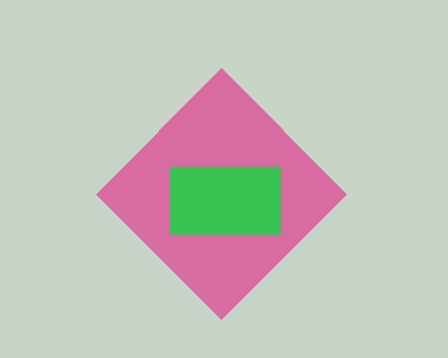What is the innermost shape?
The green rectangle.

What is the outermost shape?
The pink diamond.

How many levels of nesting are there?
2.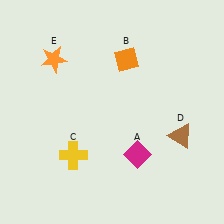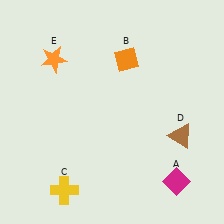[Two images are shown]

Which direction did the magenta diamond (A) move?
The magenta diamond (A) moved right.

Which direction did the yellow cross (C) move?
The yellow cross (C) moved down.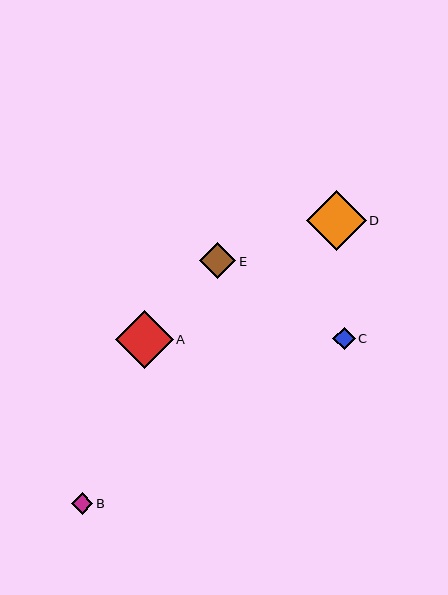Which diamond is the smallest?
Diamond B is the smallest with a size of approximately 21 pixels.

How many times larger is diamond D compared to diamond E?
Diamond D is approximately 1.6 times the size of diamond E.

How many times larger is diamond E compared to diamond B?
Diamond E is approximately 1.7 times the size of diamond B.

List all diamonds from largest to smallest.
From largest to smallest: D, A, E, C, B.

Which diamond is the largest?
Diamond D is the largest with a size of approximately 60 pixels.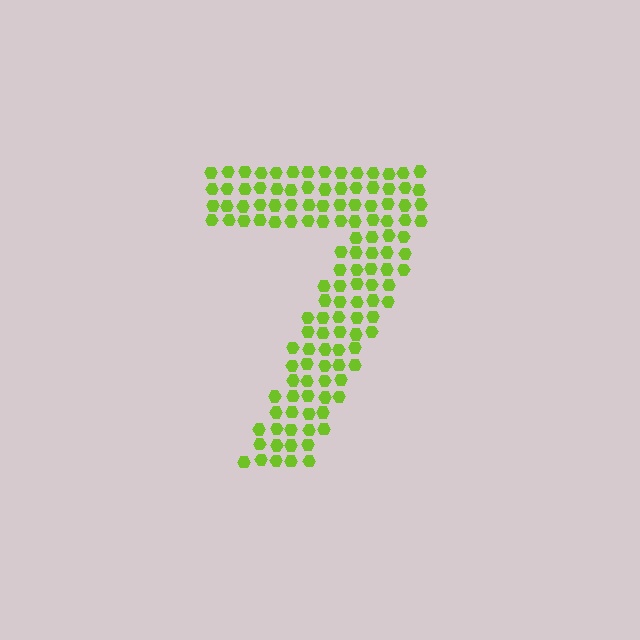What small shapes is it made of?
It is made of small hexagons.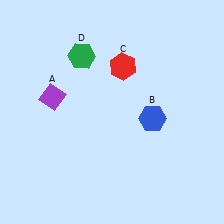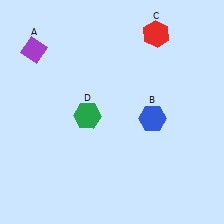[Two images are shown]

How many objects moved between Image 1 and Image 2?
3 objects moved between the two images.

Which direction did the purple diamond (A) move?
The purple diamond (A) moved up.